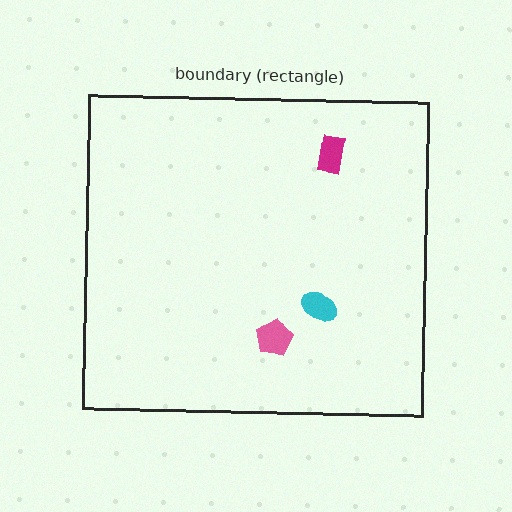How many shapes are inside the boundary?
3 inside, 0 outside.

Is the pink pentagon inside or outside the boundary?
Inside.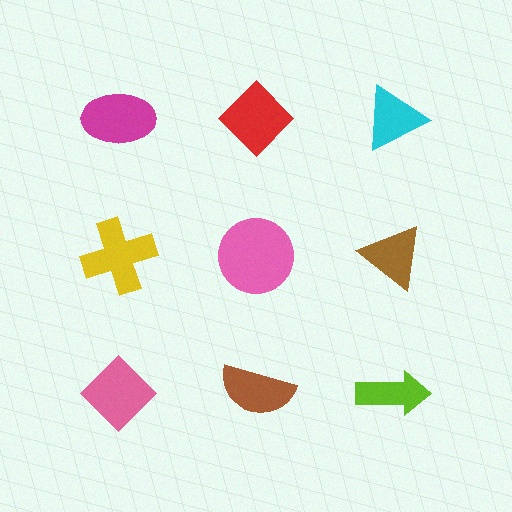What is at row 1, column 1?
A magenta ellipse.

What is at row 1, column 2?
A red diamond.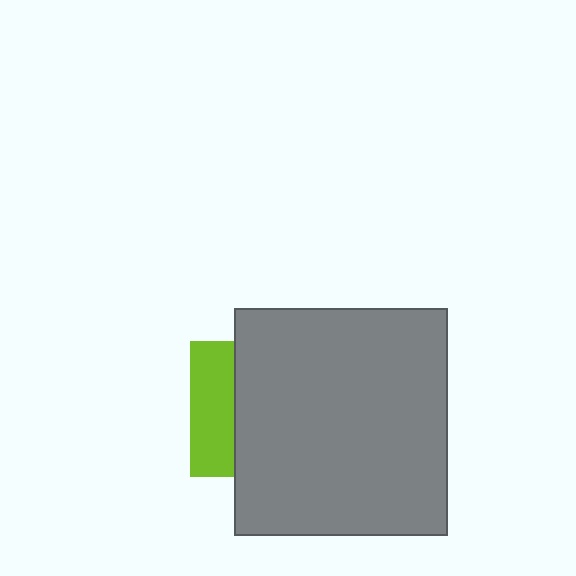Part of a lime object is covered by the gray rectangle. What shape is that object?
It is a square.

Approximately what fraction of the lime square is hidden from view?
Roughly 68% of the lime square is hidden behind the gray rectangle.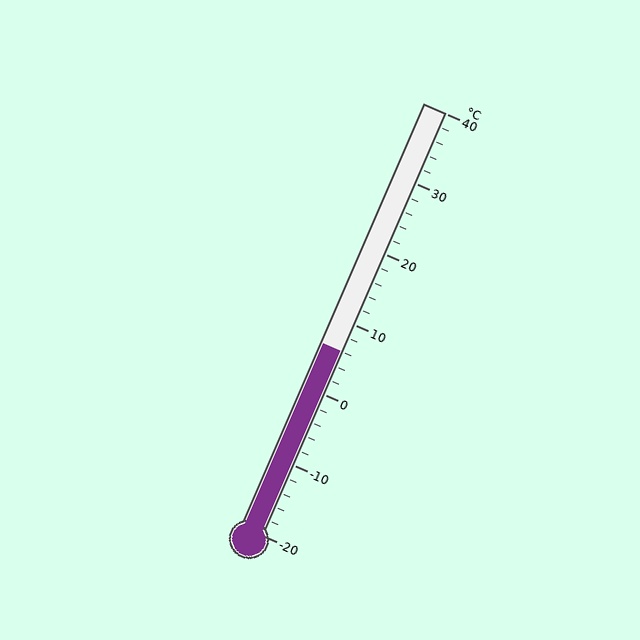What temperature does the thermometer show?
The thermometer shows approximately 6°C.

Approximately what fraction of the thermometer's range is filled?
The thermometer is filled to approximately 45% of its range.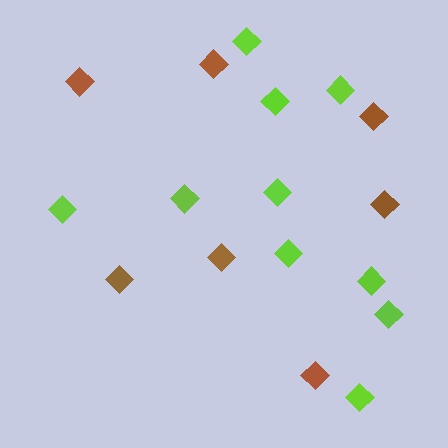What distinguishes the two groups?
There are 2 groups: one group of lime diamonds (10) and one group of brown diamonds (7).